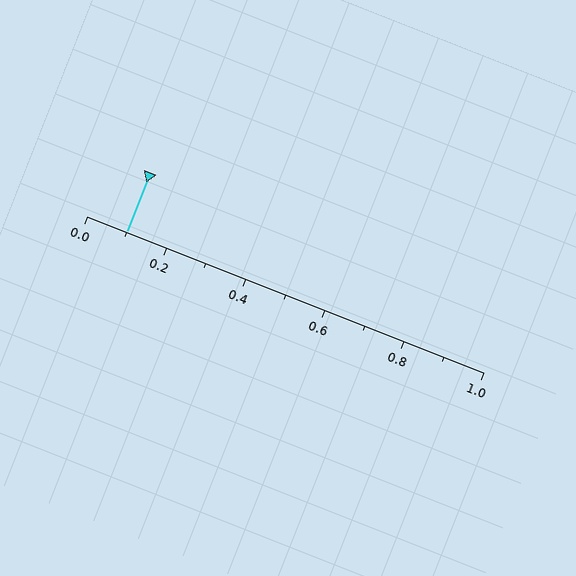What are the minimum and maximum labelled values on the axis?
The axis runs from 0.0 to 1.0.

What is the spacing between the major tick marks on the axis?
The major ticks are spaced 0.2 apart.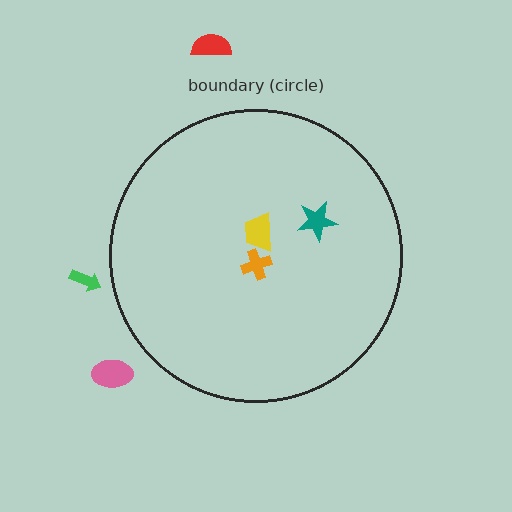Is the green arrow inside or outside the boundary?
Outside.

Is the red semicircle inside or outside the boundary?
Outside.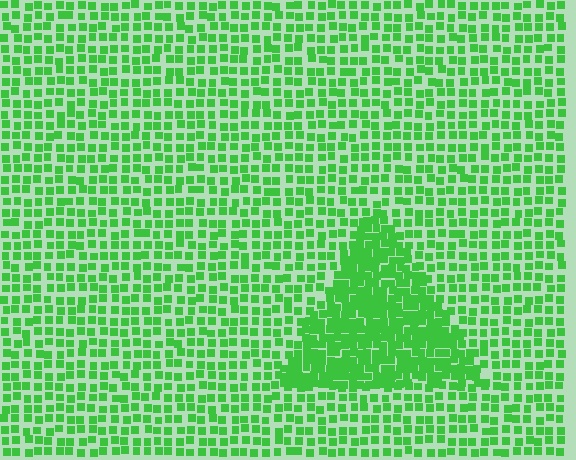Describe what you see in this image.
The image contains small green elements arranged at two different densities. A triangle-shaped region is visible where the elements are more densely packed than the surrounding area.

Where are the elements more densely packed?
The elements are more densely packed inside the triangle boundary.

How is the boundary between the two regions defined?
The boundary is defined by a change in element density (approximately 2.0x ratio). All elements are the same color, size, and shape.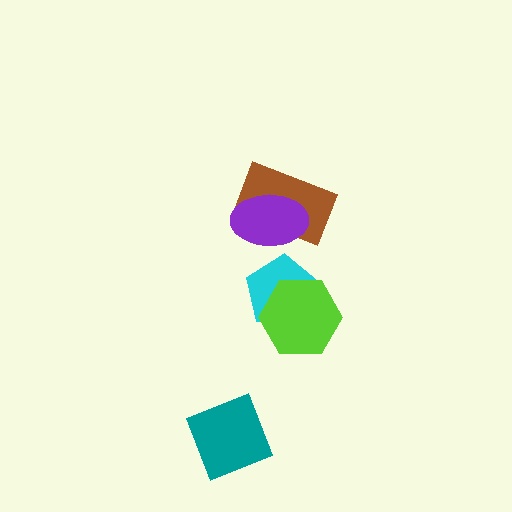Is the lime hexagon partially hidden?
No, no other shape covers it.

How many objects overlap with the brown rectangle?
1 object overlaps with the brown rectangle.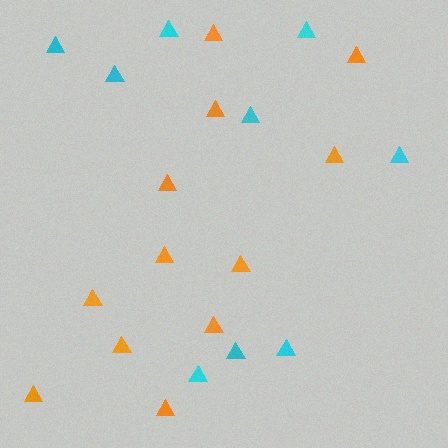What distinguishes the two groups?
There are 2 groups: one group of cyan triangles (9) and one group of orange triangles (12).